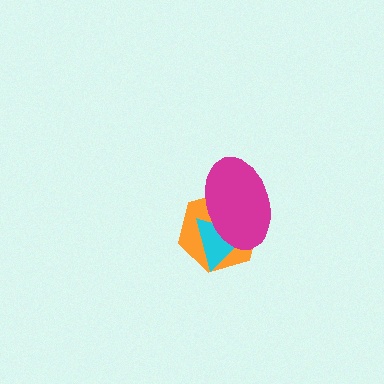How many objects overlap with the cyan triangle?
2 objects overlap with the cyan triangle.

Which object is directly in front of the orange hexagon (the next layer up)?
The cyan triangle is directly in front of the orange hexagon.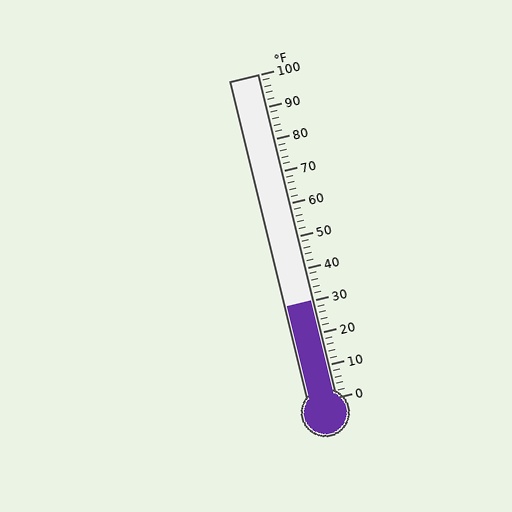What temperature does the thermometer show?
The thermometer shows approximately 30°F.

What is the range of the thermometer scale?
The thermometer scale ranges from 0°F to 100°F.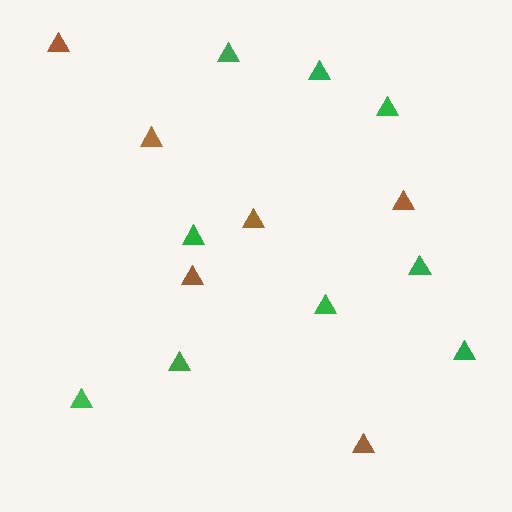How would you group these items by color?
There are 2 groups: one group of brown triangles (6) and one group of green triangles (9).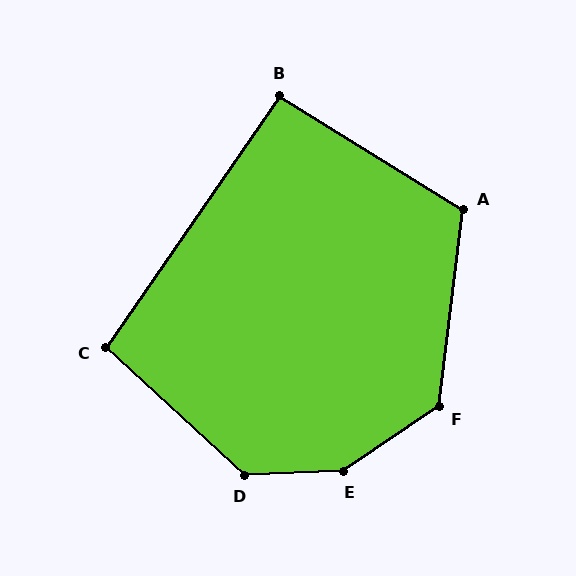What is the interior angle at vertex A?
Approximately 115 degrees (obtuse).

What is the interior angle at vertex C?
Approximately 98 degrees (obtuse).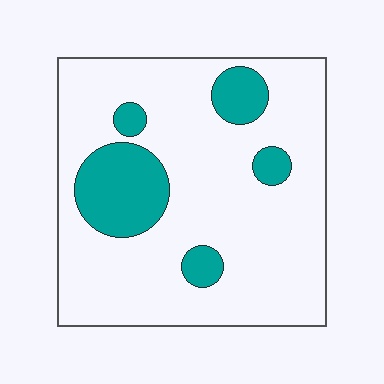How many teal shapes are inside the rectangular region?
5.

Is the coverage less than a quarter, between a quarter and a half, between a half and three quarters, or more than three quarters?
Less than a quarter.